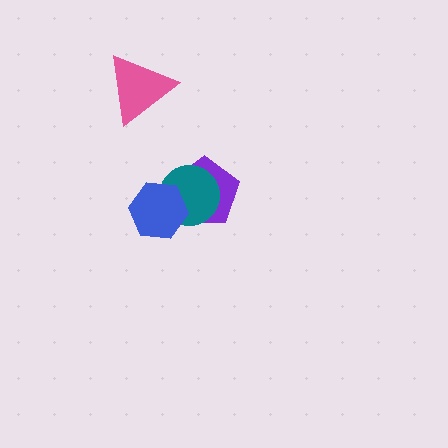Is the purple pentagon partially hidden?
Yes, it is partially covered by another shape.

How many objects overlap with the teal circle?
2 objects overlap with the teal circle.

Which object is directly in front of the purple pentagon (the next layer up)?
The teal circle is directly in front of the purple pentagon.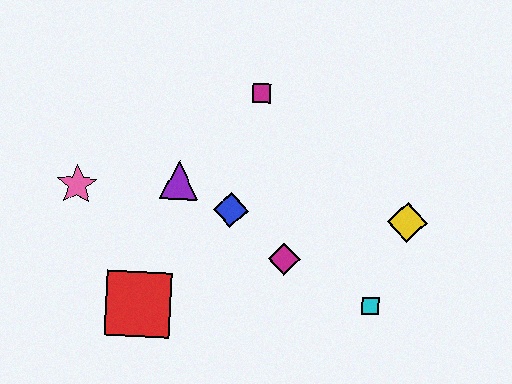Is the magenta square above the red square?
Yes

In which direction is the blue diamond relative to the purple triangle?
The blue diamond is to the right of the purple triangle.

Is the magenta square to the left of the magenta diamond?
Yes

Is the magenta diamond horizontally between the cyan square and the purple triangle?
Yes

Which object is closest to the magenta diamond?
The blue diamond is closest to the magenta diamond.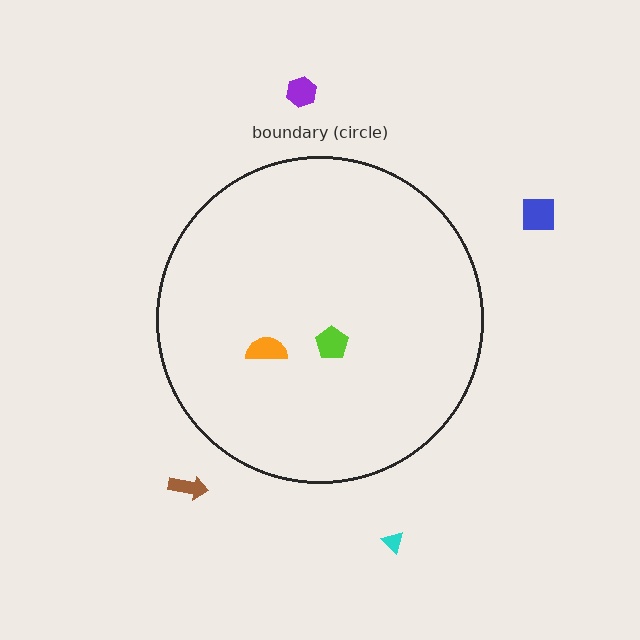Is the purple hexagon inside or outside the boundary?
Outside.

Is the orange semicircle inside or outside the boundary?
Inside.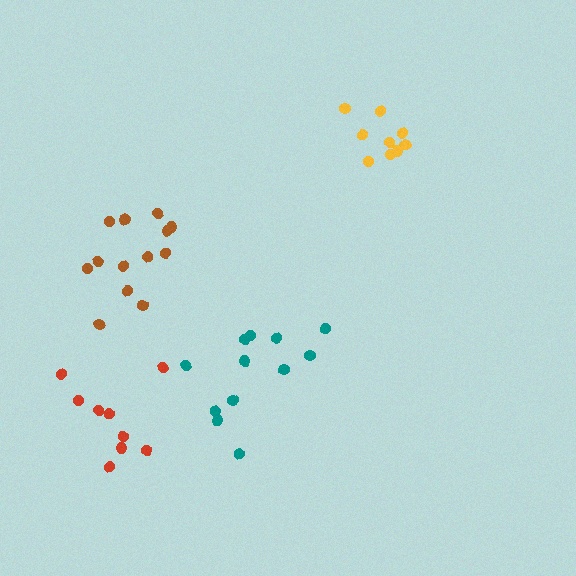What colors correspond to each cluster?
The clusters are colored: red, teal, brown, yellow.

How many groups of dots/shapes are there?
There are 4 groups.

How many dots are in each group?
Group 1: 9 dots, Group 2: 12 dots, Group 3: 13 dots, Group 4: 9 dots (43 total).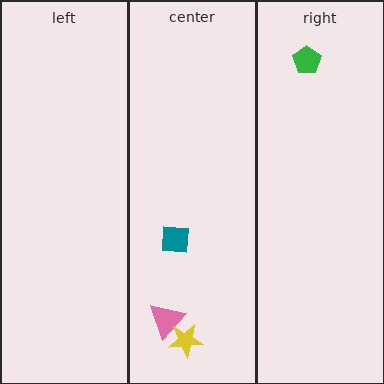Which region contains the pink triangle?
The center region.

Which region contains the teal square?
The center region.